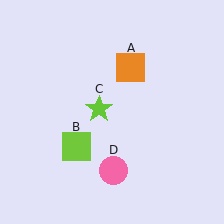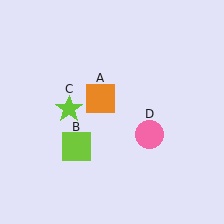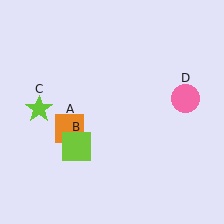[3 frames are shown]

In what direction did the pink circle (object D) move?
The pink circle (object D) moved up and to the right.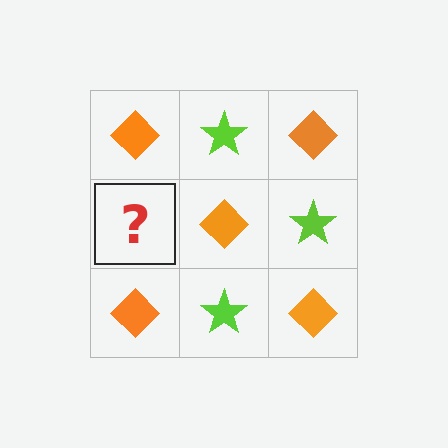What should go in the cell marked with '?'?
The missing cell should contain a lime star.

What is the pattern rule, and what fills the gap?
The rule is that it alternates orange diamond and lime star in a checkerboard pattern. The gap should be filled with a lime star.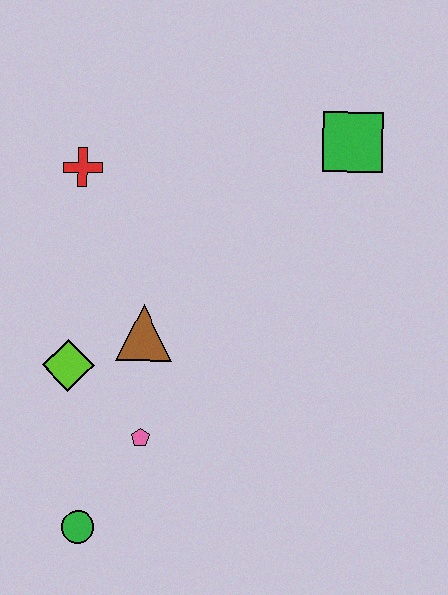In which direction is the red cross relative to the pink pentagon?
The red cross is above the pink pentagon.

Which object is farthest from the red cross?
The green circle is farthest from the red cross.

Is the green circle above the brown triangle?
No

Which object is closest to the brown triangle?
The lime diamond is closest to the brown triangle.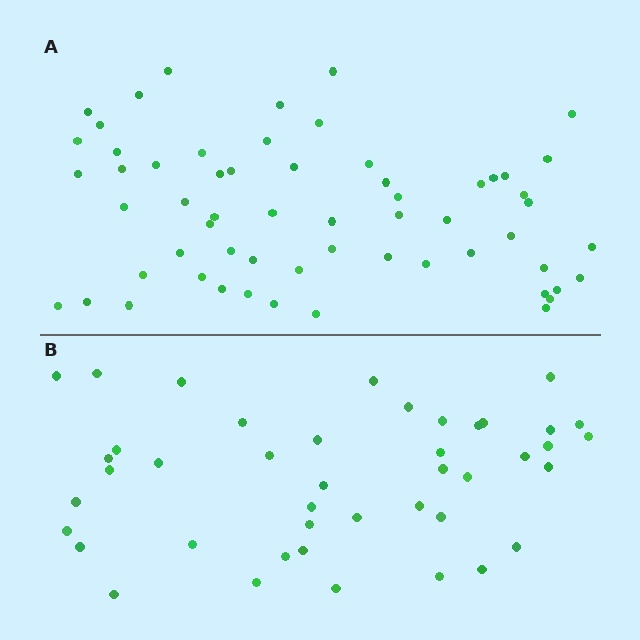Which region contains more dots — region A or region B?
Region A (the top region) has more dots.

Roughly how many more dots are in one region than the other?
Region A has approximately 15 more dots than region B.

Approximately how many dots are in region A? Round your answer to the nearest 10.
About 60 dots.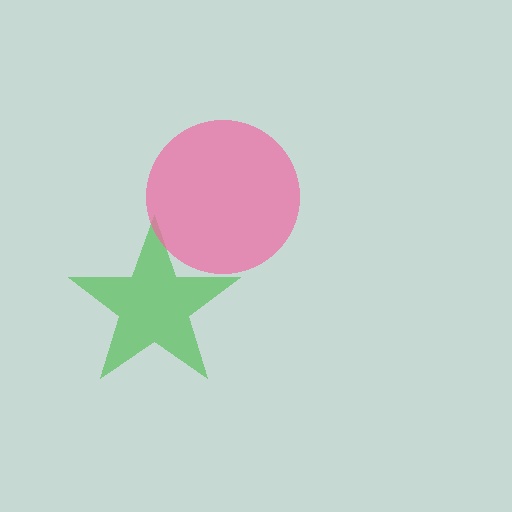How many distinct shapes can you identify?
There are 2 distinct shapes: a green star, a pink circle.